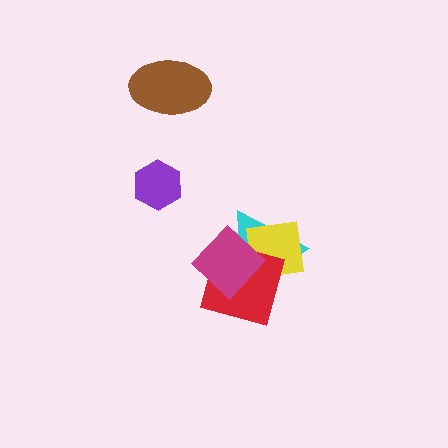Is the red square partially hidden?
Yes, it is partially covered by another shape.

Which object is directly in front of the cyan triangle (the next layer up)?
The yellow square is directly in front of the cyan triangle.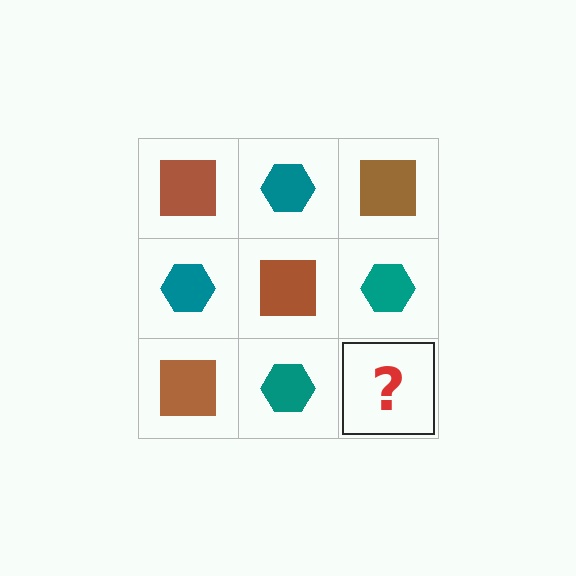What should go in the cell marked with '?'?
The missing cell should contain a brown square.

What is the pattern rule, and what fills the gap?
The rule is that it alternates brown square and teal hexagon in a checkerboard pattern. The gap should be filled with a brown square.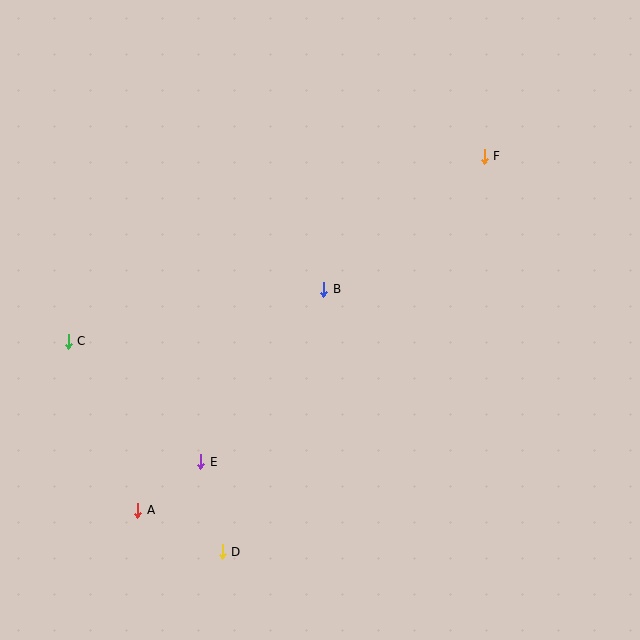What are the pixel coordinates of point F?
Point F is at (484, 156).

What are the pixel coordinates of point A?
Point A is at (138, 510).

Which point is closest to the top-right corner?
Point F is closest to the top-right corner.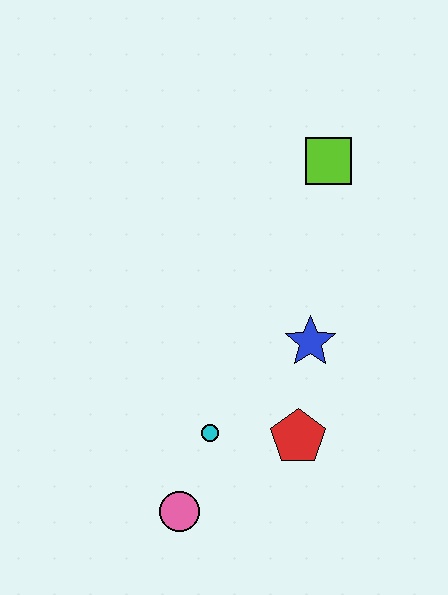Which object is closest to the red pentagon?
The cyan circle is closest to the red pentagon.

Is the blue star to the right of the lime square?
No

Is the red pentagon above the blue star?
No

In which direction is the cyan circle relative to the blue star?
The cyan circle is to the left of the blue star.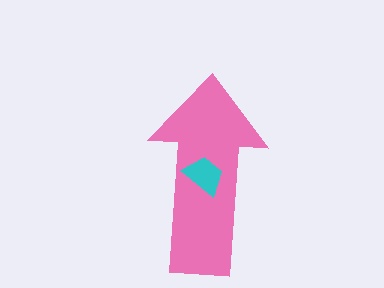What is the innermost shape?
The cyan trapezoid.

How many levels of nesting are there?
2.